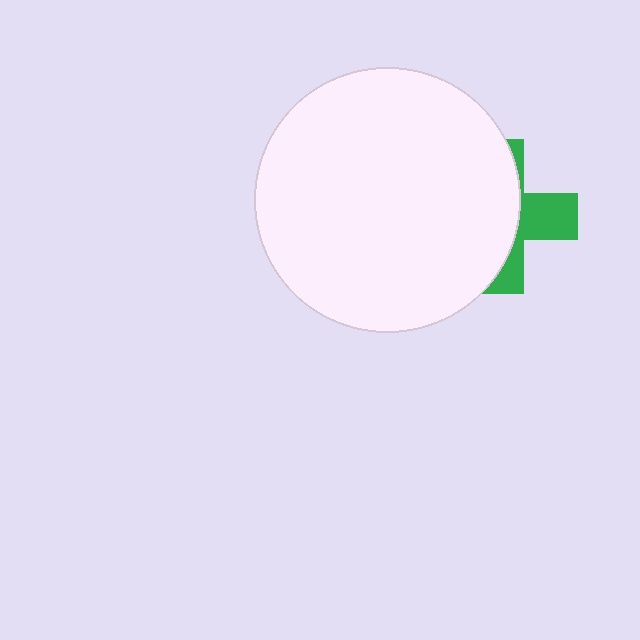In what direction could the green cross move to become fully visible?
The green cross could move right. That would shift it out from behind the white circle entirely.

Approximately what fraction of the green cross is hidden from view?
Roughly 65% of the green cross is hidden behind the white circle.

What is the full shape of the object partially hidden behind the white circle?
The partially hidden object is a green cross.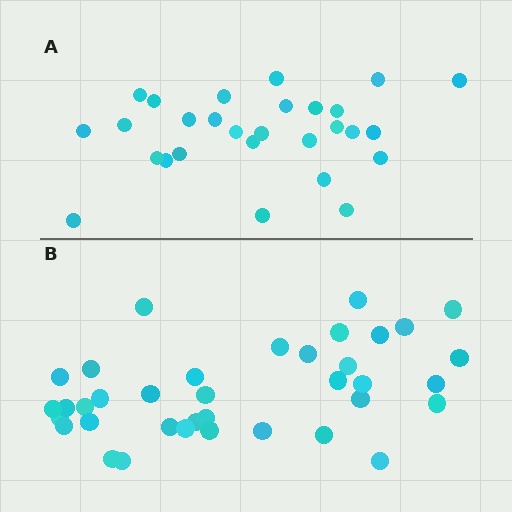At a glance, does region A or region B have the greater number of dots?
Region B (the bottom region) has more dots.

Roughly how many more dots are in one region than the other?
Region B has roughly 8 or so more dots than region A.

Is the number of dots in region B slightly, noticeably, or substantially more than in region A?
Region B has noticeably more, but not dramatically so. The ratio is roughly 1.3 to 1.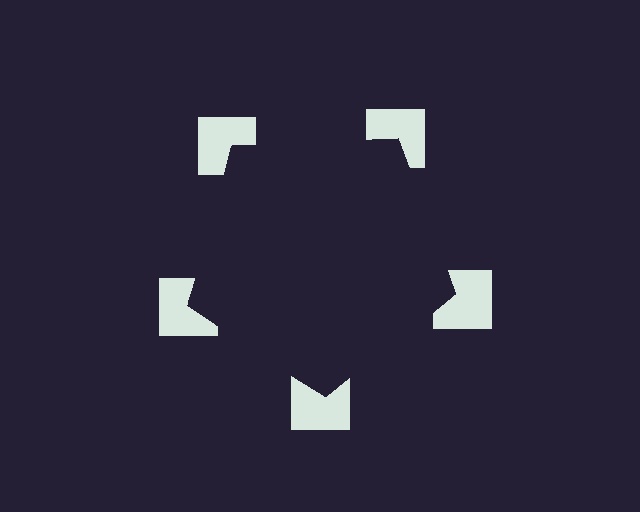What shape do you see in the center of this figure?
An illusory pentagon — its edges are inferred from the aligned wedge cuts in the notched squares, not physically drawn.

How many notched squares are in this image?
There are 5 — one at each vertex of the illusory pentagon.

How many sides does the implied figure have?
5 sides.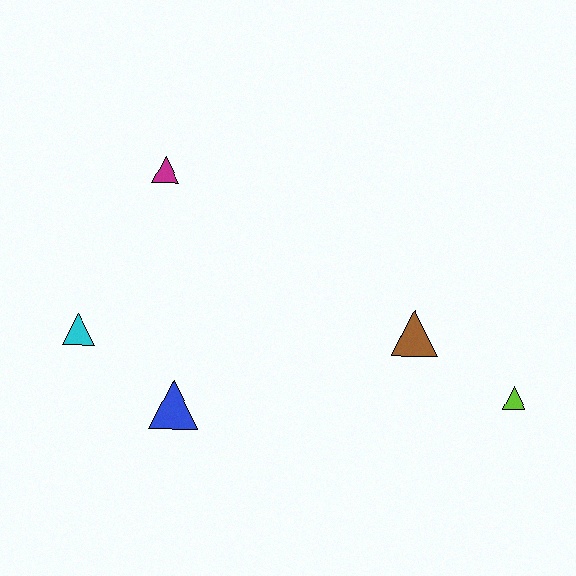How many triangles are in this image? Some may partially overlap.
There are 5 triangles.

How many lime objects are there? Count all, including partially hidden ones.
There is 1 lime object.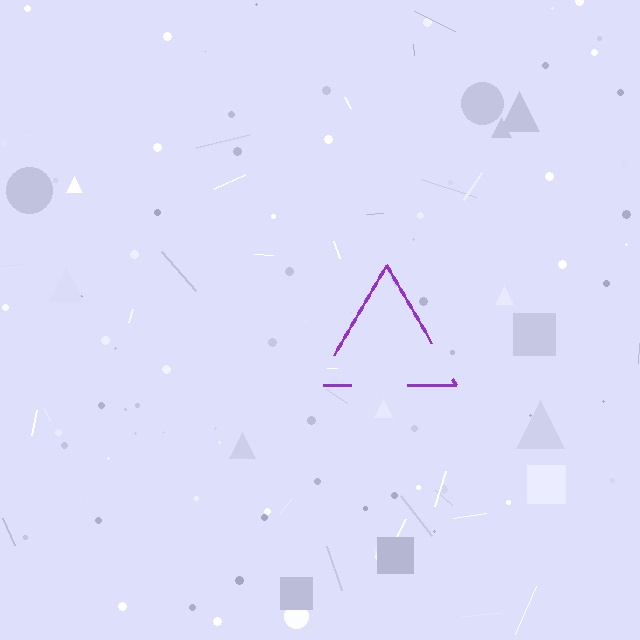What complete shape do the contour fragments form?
The contour fragments form a triangle.